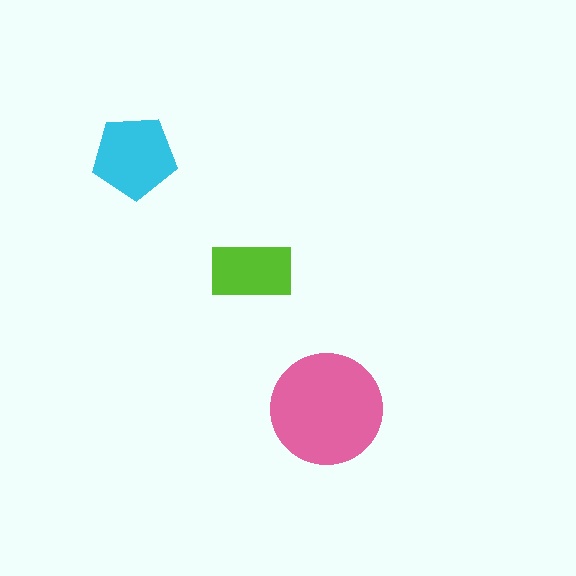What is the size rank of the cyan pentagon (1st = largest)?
2nd.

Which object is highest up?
The cyan pentagon is topmost.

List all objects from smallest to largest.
The lime rectangle, the cyan pentagon, the pink circle.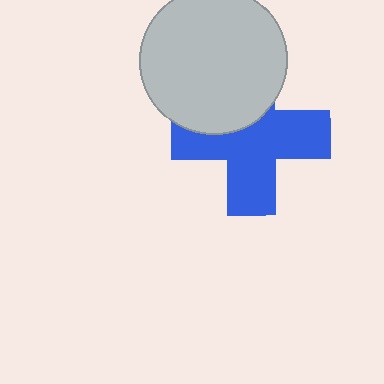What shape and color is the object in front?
The object in front is a light gray circle.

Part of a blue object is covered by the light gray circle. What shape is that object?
It is a cross.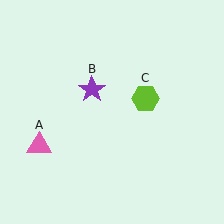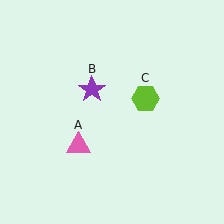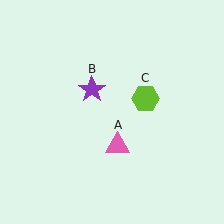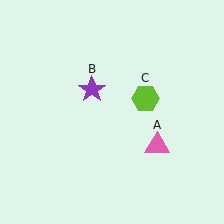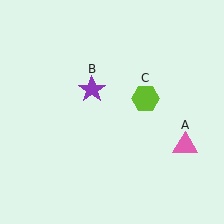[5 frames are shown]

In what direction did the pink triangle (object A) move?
The pink triangle (object A) moved right.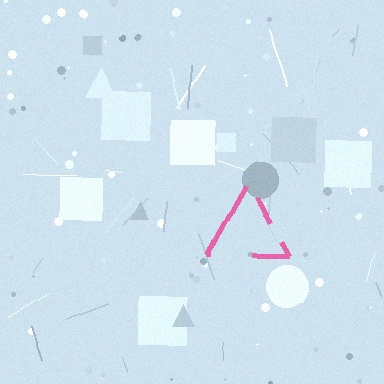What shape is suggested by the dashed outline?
The dashed outline suggests a triangle.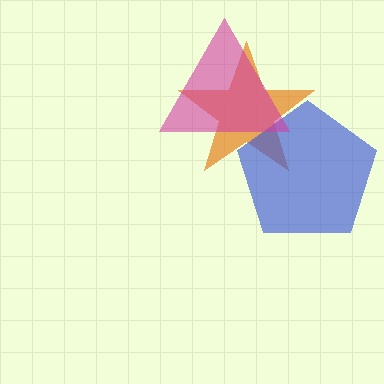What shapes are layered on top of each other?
The layered shapes are: an orange star, a blue pentagon, a magenta triangle.